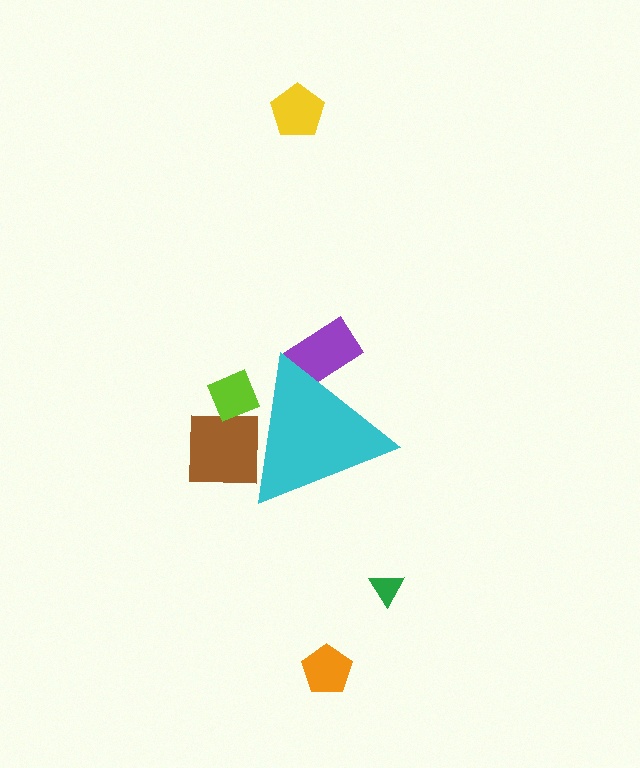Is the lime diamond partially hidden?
Yes, the lime diamond is partially hidden behind the cyan triangle.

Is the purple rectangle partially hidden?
Yes, the purple rectangle is partially hidden behind the cyan triangle.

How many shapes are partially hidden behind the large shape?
3 shapes are partially hidden.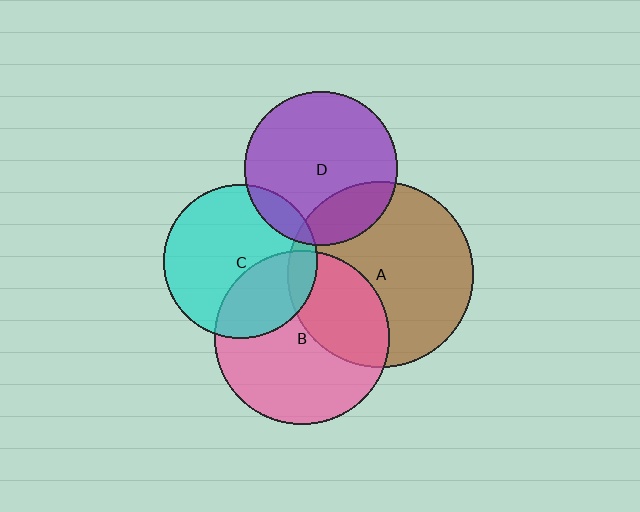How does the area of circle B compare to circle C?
Approximately 1.3 times.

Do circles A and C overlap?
Yes.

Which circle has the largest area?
Circle A (brown).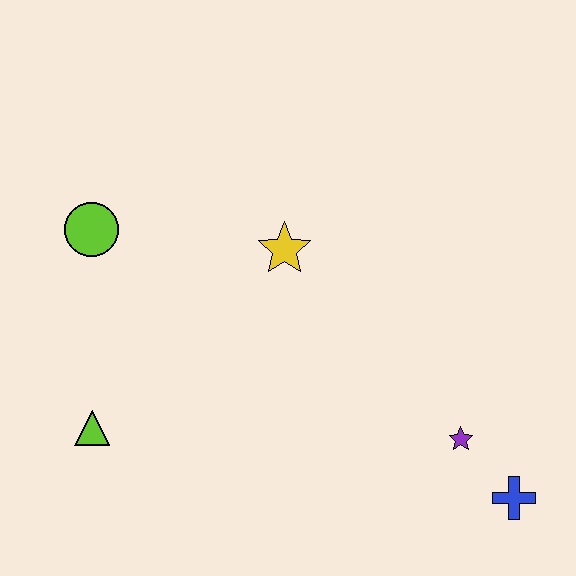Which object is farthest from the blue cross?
The lime circle is farthest from the blue cross.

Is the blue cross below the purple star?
Yes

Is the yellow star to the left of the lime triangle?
No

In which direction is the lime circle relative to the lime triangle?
The lime circle is above the lime triangle.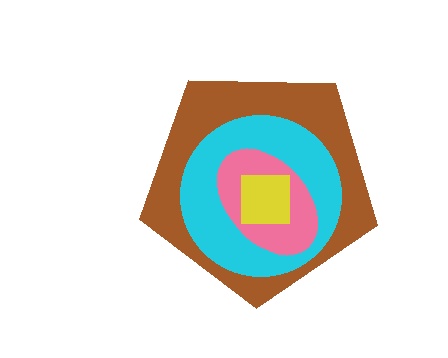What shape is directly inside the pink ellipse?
The yellow square.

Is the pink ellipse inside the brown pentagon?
Yes.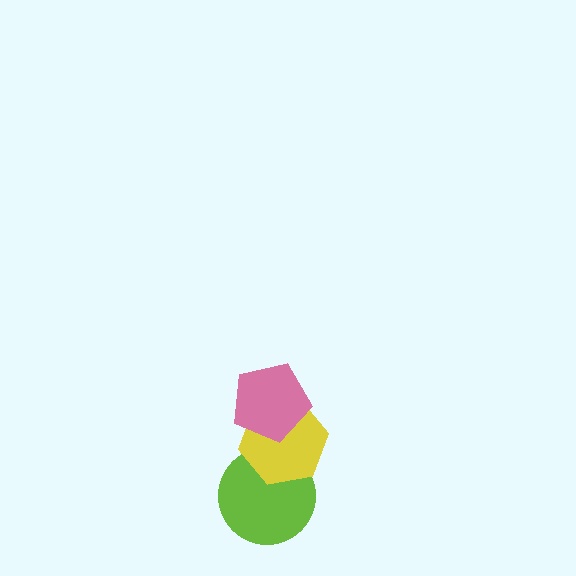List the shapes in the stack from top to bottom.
From top to bottom: the pink pentagon, the yellow hexagon, the lime circle.